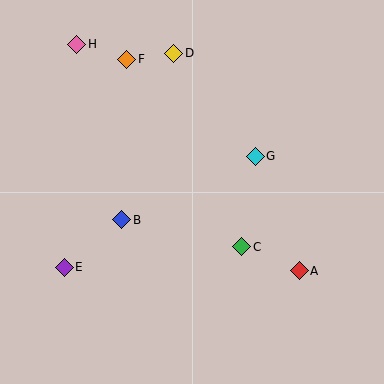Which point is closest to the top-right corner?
Point G is closest to the top-right corner.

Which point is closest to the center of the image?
Point G at (255, 156) is closest to the center.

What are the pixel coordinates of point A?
Point A is at (299, 271).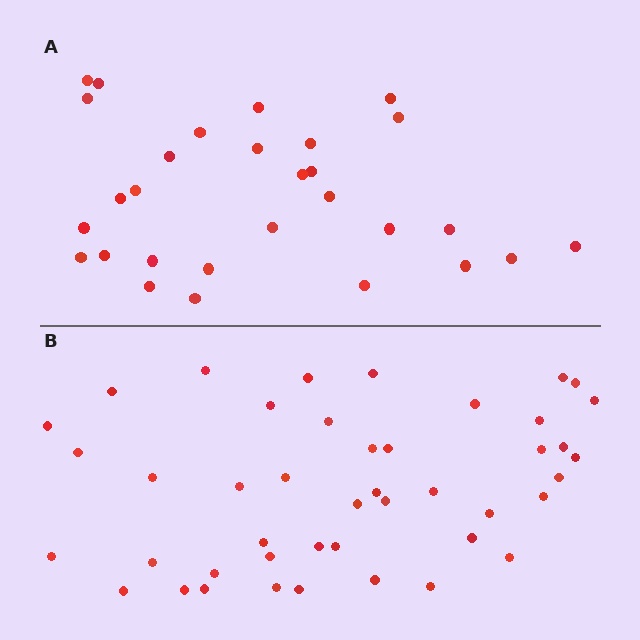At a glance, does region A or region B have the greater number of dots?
Region B (the bottom region) has more dots.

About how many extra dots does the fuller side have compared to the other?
Region B has approximately 15 more dots than region A.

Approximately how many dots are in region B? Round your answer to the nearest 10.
About 40 dots. (The exact count is 44, which rounds to 40.)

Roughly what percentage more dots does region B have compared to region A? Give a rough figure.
About 50% more.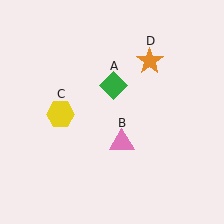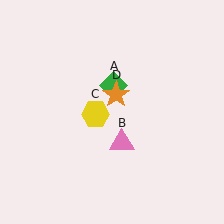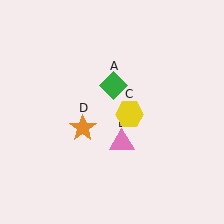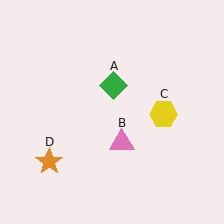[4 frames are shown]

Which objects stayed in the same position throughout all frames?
Green diamond (object A) and pink triangle (object B) remained stationary.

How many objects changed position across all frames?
2 objects changed position: yellow hexagon (object C), orange star (object D).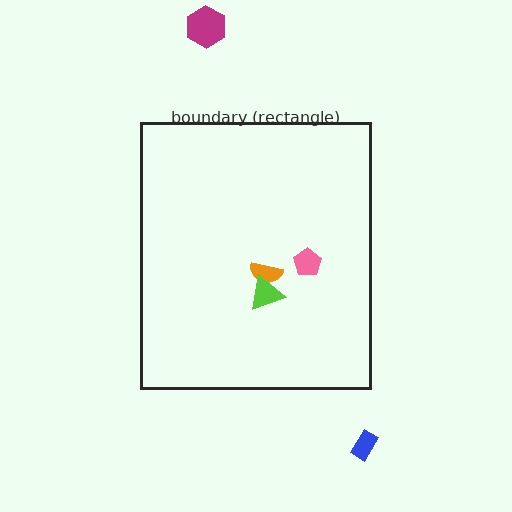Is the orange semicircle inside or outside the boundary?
Inside.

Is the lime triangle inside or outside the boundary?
Inside.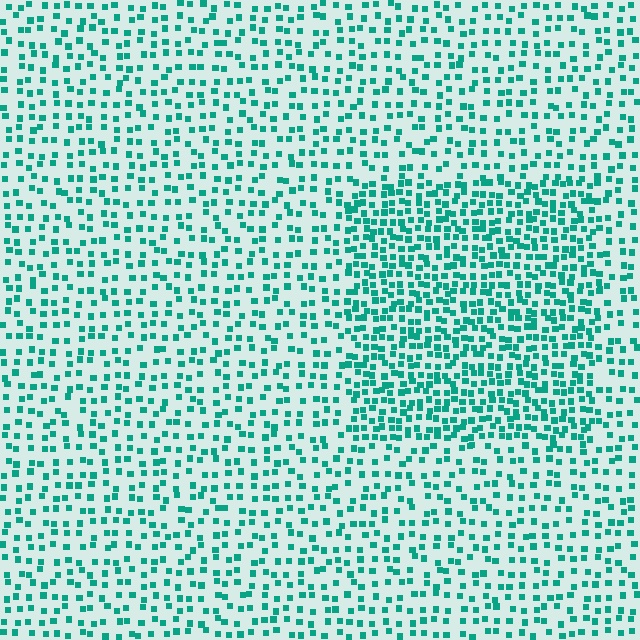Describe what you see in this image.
The image contains small teal elements arranged at two different densities. A rectangle-shaped region is visible where the elements are more densely packed than the surrounding area.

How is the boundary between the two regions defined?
The boundary is defined by a change in element density (approximately 1.9x ratio). All elements are the same color, size, and shape.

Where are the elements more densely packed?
The elements are more densely packed inside the rectangle boundary.